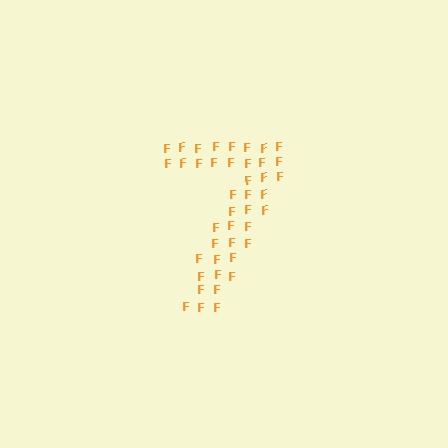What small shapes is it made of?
It is made of small letter F's.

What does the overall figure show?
The overall figure shows the digit 7.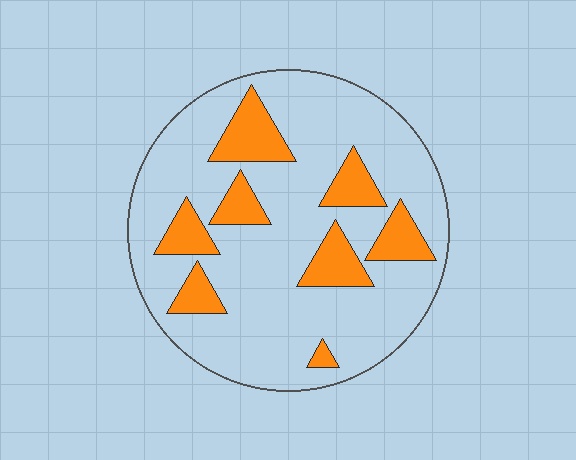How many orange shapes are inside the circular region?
8.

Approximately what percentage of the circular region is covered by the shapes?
Approximately 20%.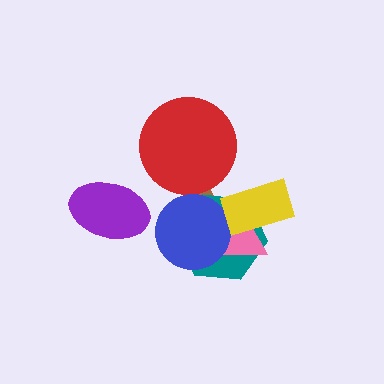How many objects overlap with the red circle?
1 object overlaps with the red circle.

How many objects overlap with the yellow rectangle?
2 objects overlap with the yellow rectangle.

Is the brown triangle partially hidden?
Yes, it is partially covered by another shape.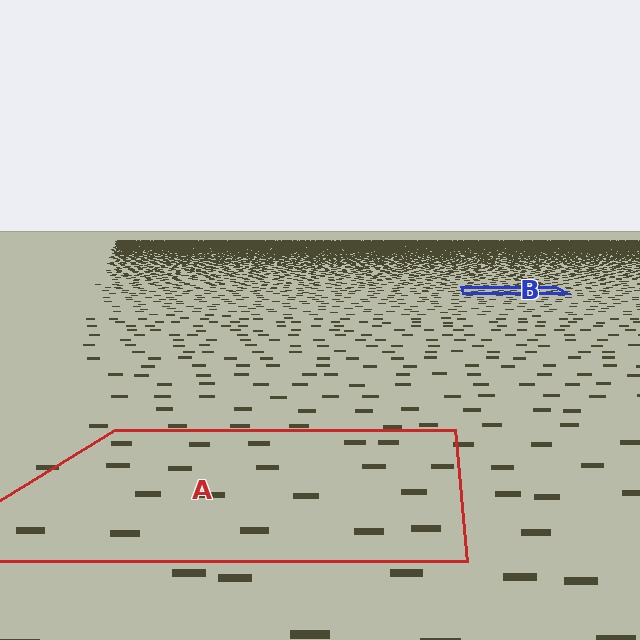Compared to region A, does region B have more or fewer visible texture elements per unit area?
Region B has more texture elements per unit area — they are packed more densely because it is farther away.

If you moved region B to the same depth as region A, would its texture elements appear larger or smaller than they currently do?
They would appear larger. At a closer depth, the same texture elements are projected at a bigger on-screen size.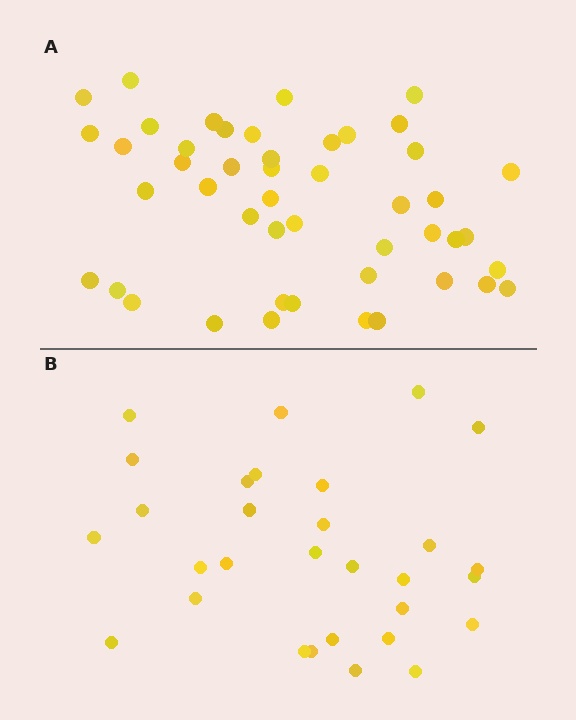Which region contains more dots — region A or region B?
Region A (the top region) has more dots.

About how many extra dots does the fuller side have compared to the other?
Region A has approximately 15 more dots than region B.